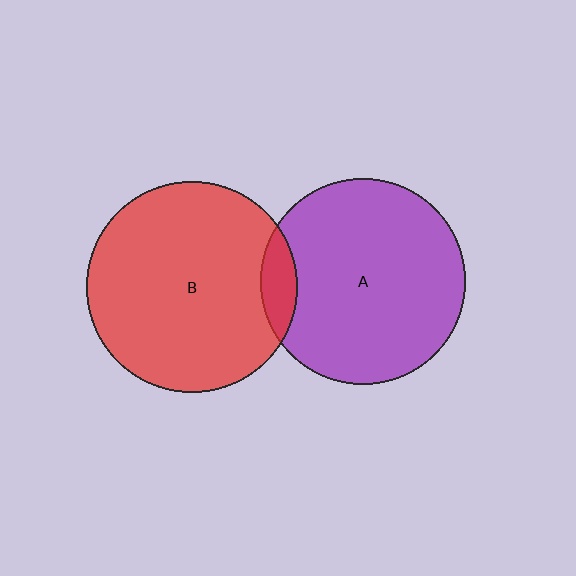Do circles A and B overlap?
Yes.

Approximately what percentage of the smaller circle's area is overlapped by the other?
Approximately 10%.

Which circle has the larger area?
Circle B (red).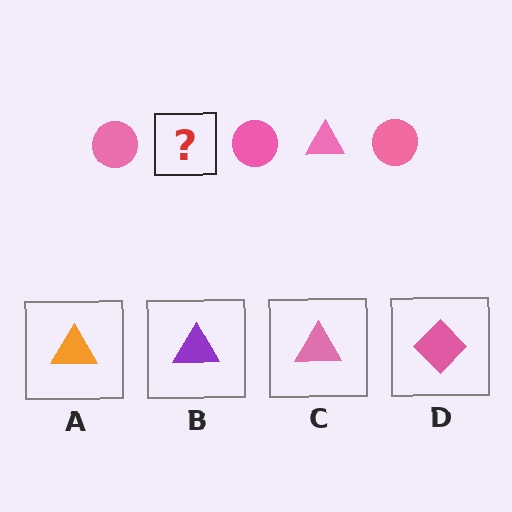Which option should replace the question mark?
Option C.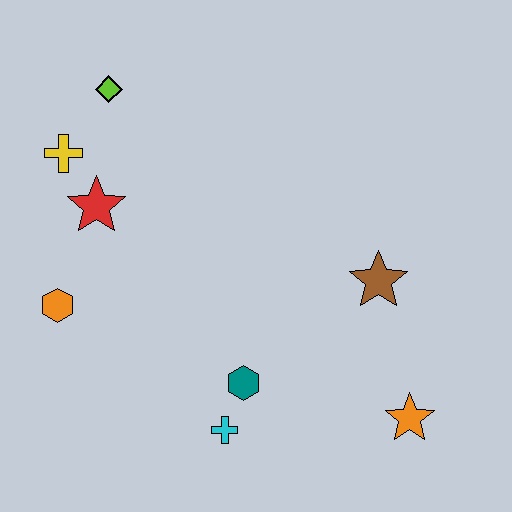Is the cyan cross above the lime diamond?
No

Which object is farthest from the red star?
The orange star is farthest from the red star.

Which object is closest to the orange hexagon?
The red star is closest to the orange hexagon.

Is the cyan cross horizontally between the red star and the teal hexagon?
Yes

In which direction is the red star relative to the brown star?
The red star is to the left of the brown star.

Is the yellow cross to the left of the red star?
Yes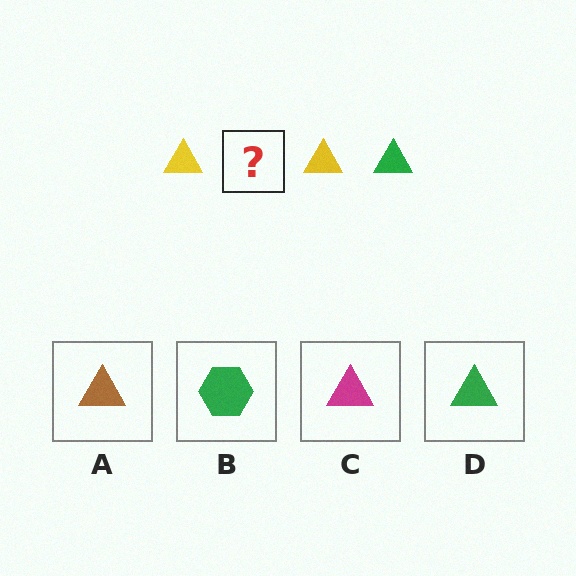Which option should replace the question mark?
Option D.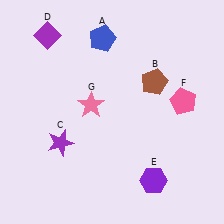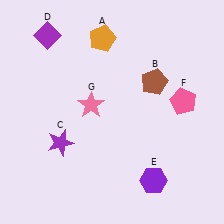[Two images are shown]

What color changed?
The pentagon (A) changed from blue in Image 1 to orange in Image 2.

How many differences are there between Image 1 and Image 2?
There is 1 difference between the two images.